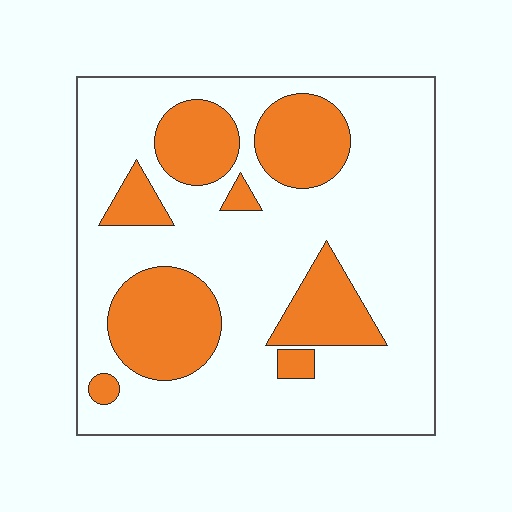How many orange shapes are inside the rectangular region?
8.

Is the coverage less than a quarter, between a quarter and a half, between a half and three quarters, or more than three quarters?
Between a quarter and a half.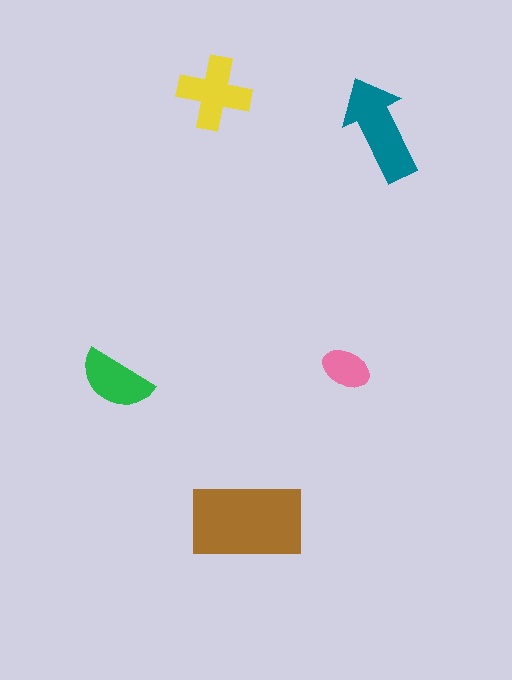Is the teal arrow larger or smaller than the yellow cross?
Larger.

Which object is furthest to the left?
The green semicircle is leftmost.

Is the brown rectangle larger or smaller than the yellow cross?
Larger.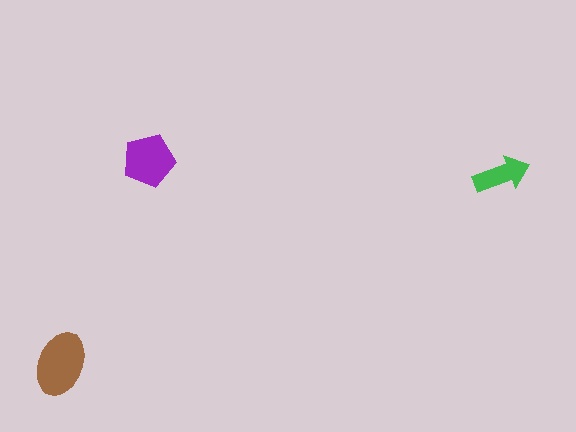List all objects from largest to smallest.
The brown ellipse, the purple pentagon, the green arrow.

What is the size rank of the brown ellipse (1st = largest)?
1st.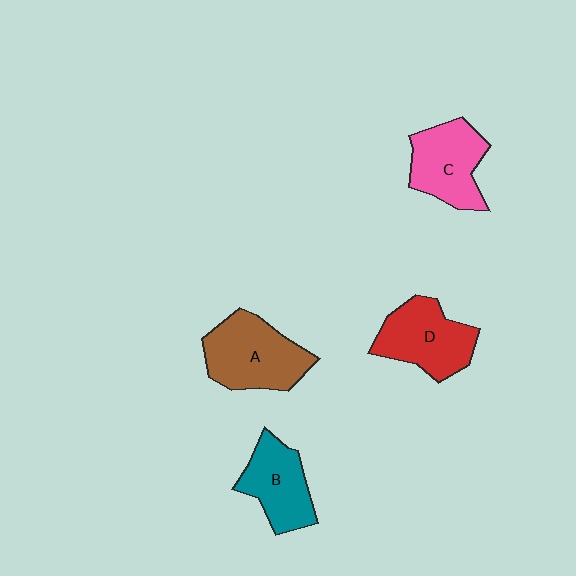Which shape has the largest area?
Shape A (brown).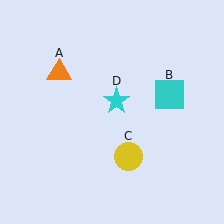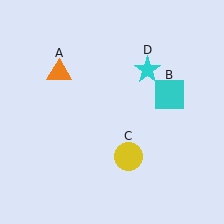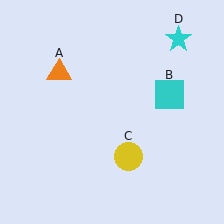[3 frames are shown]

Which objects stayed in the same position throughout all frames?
Orange triangle (object A) and cyan square (object B) and yellow circle (object C) remained stationary.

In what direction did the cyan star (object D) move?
The cyan star (object D) moved up and to the right.